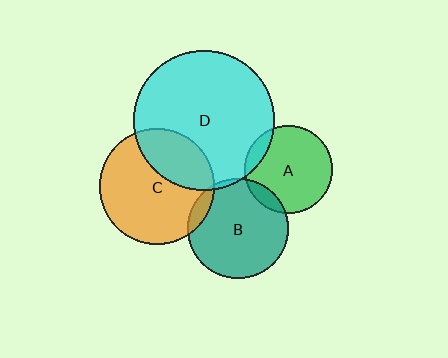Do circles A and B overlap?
Yes.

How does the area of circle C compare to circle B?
Approximately 1.3 times.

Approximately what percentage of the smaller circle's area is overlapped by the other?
Approximately 10%.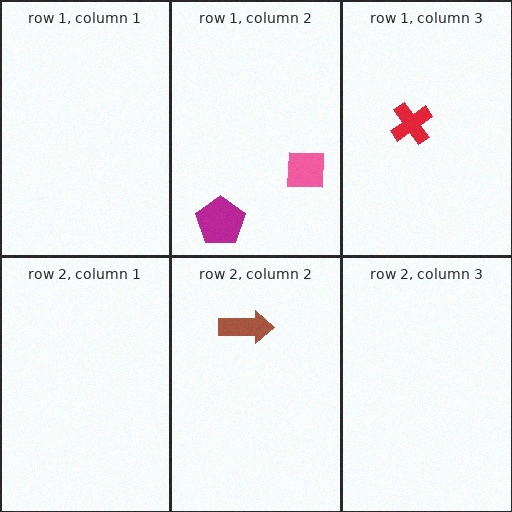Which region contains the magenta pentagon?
The row 1, column 2 region.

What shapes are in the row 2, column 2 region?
The brown arrow.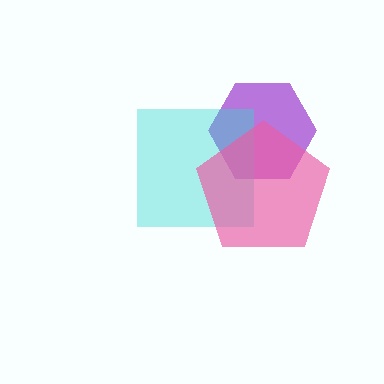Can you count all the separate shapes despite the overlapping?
Yes, there are 3 separate shapes.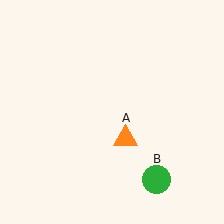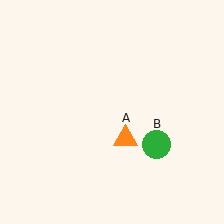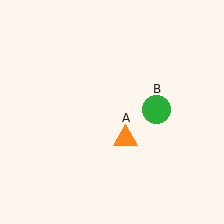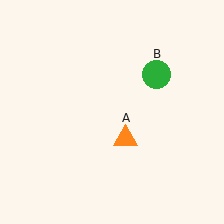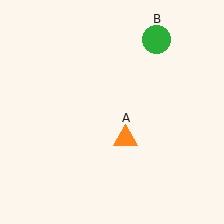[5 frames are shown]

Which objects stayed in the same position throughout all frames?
Orange triangle (object A) remained stationary.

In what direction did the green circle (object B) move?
The green circle (object B) moved up.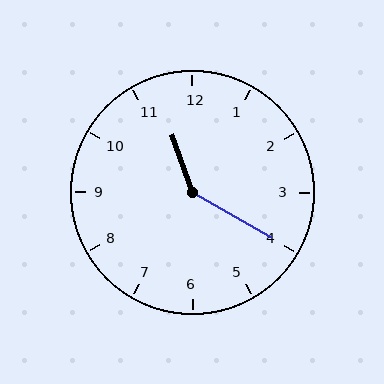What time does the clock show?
11:20.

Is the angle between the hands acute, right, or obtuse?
It is obtuse.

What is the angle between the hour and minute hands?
Approximately 140 degrees.